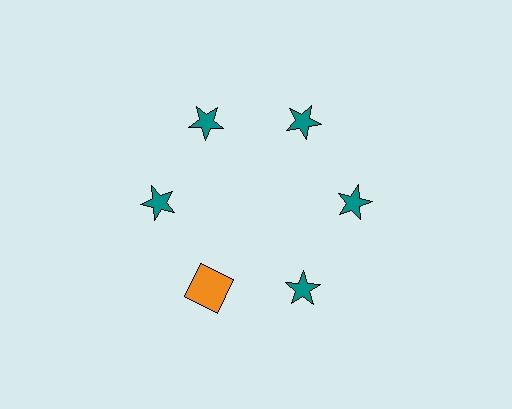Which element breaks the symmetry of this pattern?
The orange square at roughly the 7 o'clock position breaks the symmetry. All other shapes are teal stars.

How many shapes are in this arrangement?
There are 6 shapes arranged in a ring pattern.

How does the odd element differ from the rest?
It differs in both color (orange instead of teal) and shape (square instead of star).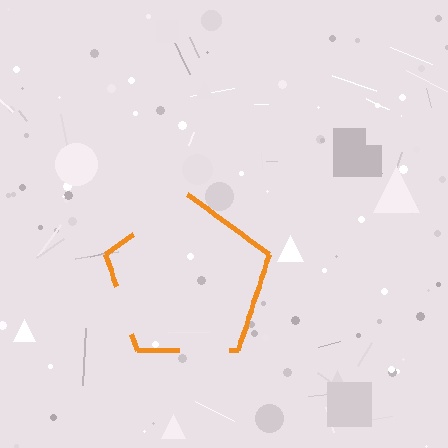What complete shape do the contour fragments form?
The contour fragments form a pentagon.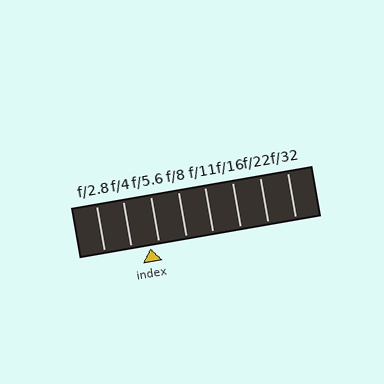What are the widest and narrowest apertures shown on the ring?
The widest aperture shown is f/2.8 and the narrowest is f/32.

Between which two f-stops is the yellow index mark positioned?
The index mark is between f/4 and f/5.6.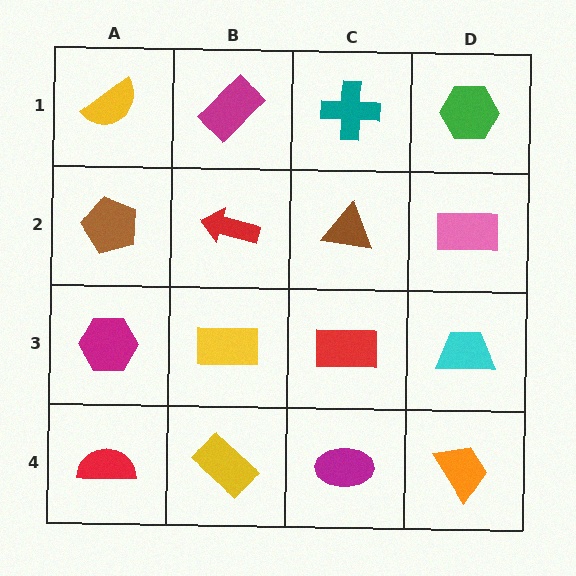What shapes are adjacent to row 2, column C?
A teal cross (row 1, column C), a red rectangle (row 3, column C), a red arrow (row 2, column B), a pink rectangle (row 2, column D).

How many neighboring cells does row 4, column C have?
3.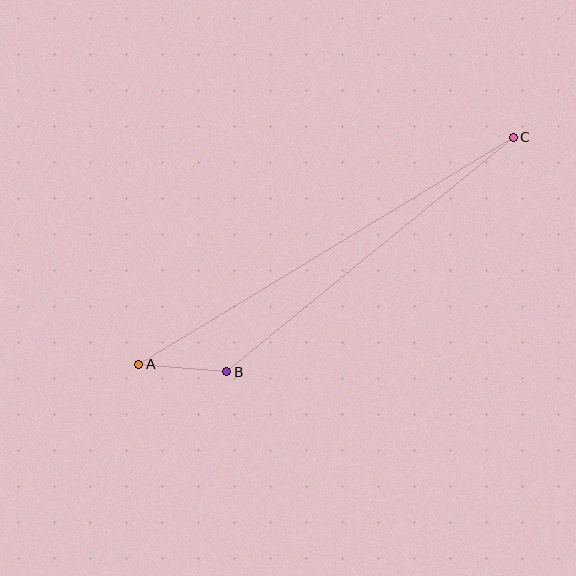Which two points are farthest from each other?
Points A and C are farthest from each other.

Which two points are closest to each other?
Points A and B are closest to each other.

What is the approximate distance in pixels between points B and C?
The distance between B and C is approximately 370 pixels.